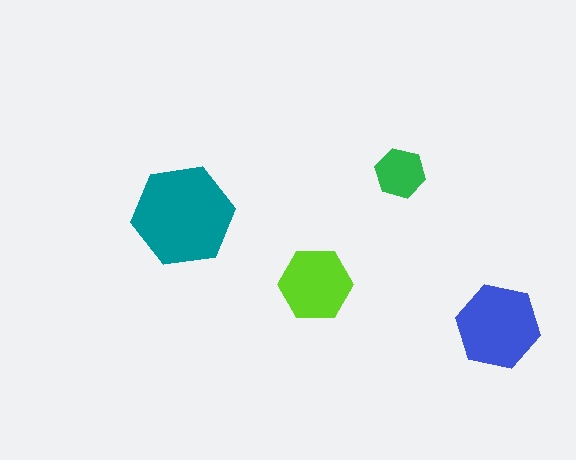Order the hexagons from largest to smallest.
the teal one, the blue one, the lime one, the green one.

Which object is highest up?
The green hexagon is topmost.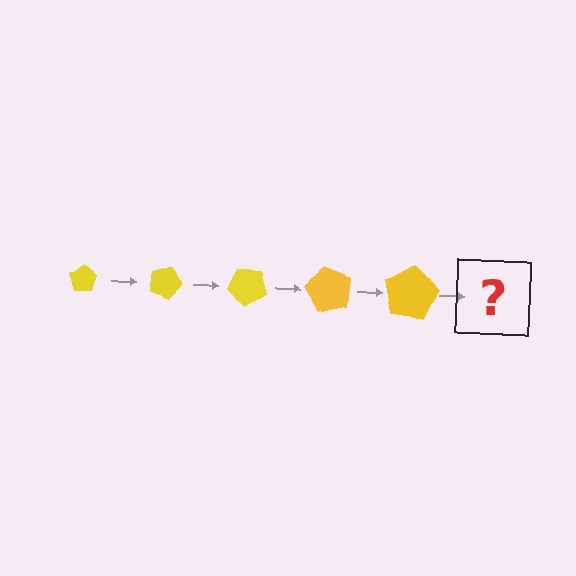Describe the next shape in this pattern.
It should be a pentagon, larger than the previous one and rotated 100 degrees from the start.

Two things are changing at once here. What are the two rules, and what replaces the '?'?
The two rules are that the pentagon grows larger each step and it rotates 20 degrees each step. The '?' should be a pentagon, larger than the previous one and rotated 100 degrees from the start.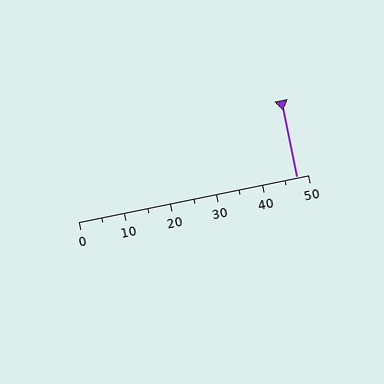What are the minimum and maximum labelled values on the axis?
The axis runs from 0 to 50.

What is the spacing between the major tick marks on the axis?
The major ticks are spaced 10 apart.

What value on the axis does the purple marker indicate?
The marker indicates approximately 47.5.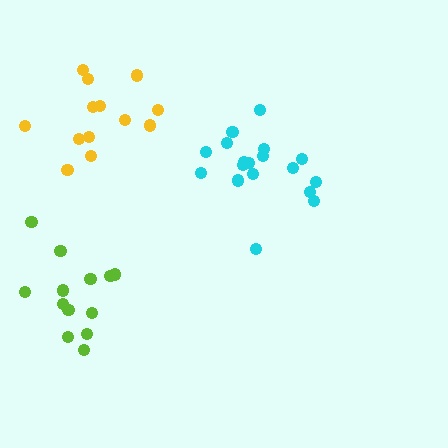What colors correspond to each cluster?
The clusters are colored: yellow, cyan, lime.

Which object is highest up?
The yellow cluster is topmost.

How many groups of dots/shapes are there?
There are 3 groups.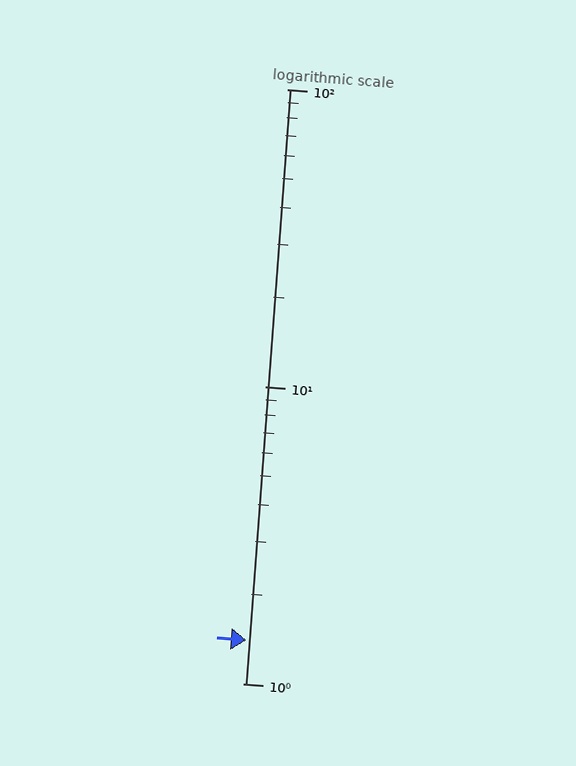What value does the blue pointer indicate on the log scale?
The pointer indicates approximately 1.4.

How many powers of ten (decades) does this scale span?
The scale spans 2 decades, from 1 to 100.